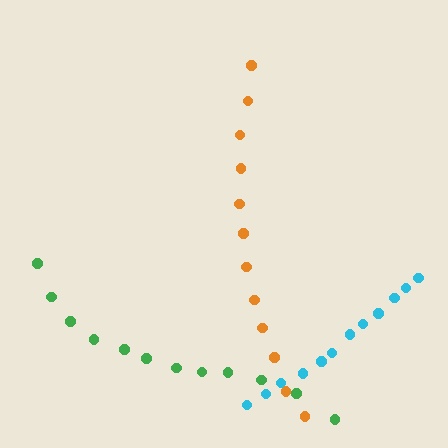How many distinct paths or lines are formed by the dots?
There are 3 distinct paths.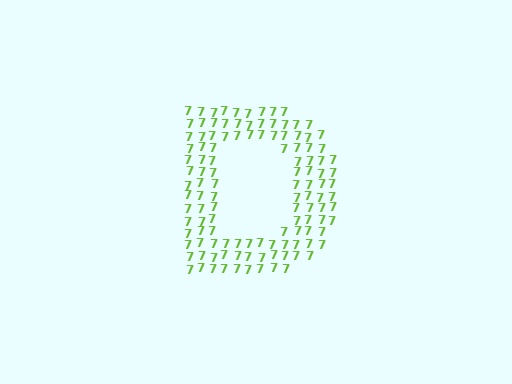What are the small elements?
The small elements are digit 7's.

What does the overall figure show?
The overall figure shows the letter D.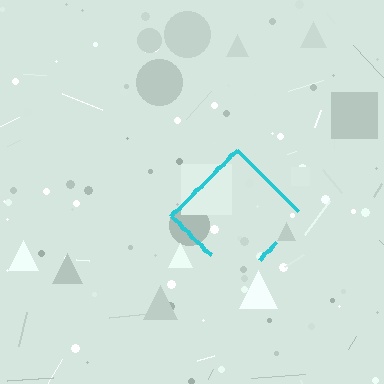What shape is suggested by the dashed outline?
The dashed outline suggests a diamond.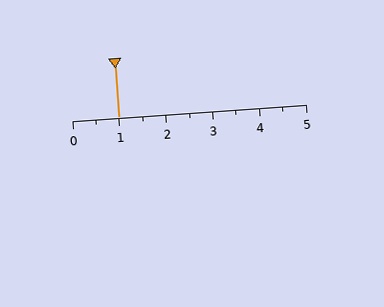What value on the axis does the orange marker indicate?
The marker indicates approximately 1.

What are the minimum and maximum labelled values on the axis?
The axis runs from 0 to 5.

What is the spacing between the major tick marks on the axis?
The major ticks are spaced 1 apart.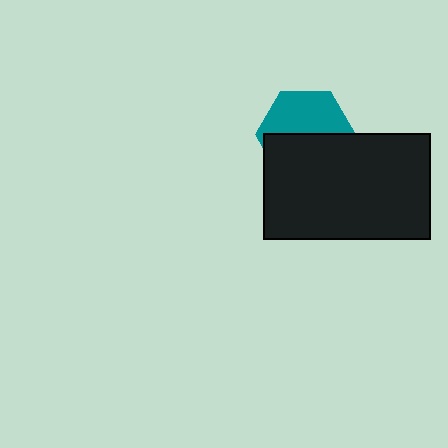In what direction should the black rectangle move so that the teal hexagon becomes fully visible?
The black rectangle should move down. That is the shortest direction to clear the overlap and leave the teal hexagon fully visible.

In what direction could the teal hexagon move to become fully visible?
The teal hexagon could move up. That would shift it out from behind the black rectangle entirely.